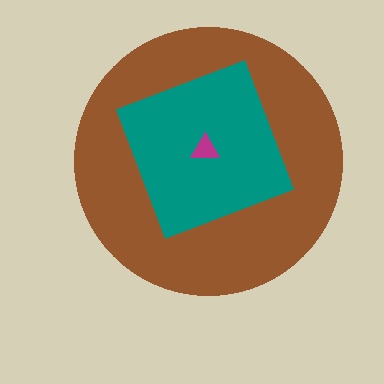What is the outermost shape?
The brown circle.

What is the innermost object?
The magenta triangle.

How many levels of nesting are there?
3.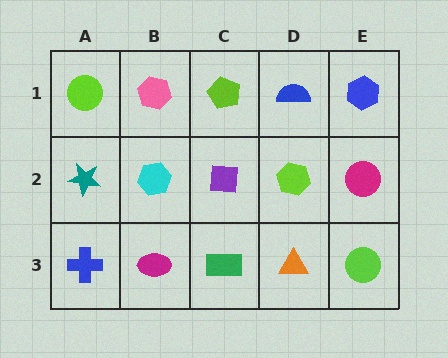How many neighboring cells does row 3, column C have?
3.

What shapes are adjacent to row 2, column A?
A lime circle (row 1, column A), a blue cross (row 3, column A), a cyan hexagon (row 2, column B).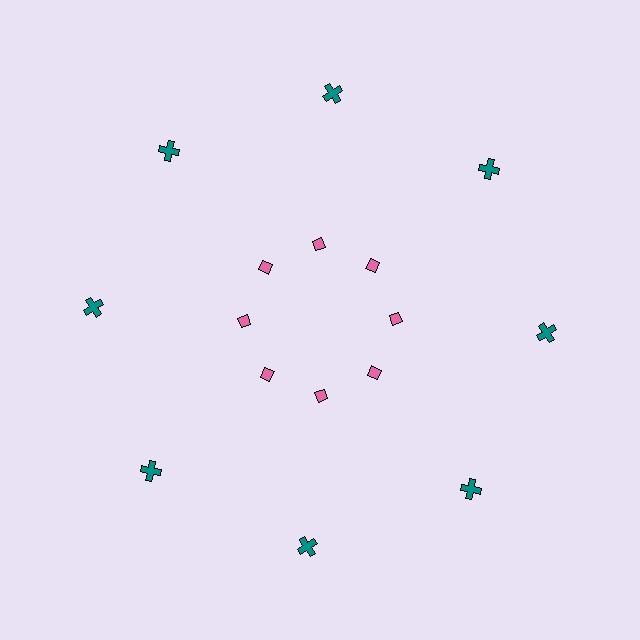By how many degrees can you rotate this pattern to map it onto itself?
The pattern maps onto itself every 45 degrees of rotation.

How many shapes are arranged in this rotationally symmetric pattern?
There are 16 shapes, arranged in 8 groups of 2.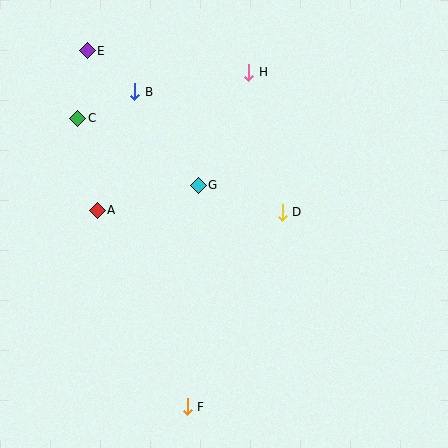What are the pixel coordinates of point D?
Point D is at (282, 212).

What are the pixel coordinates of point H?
Point H is at (249, 72).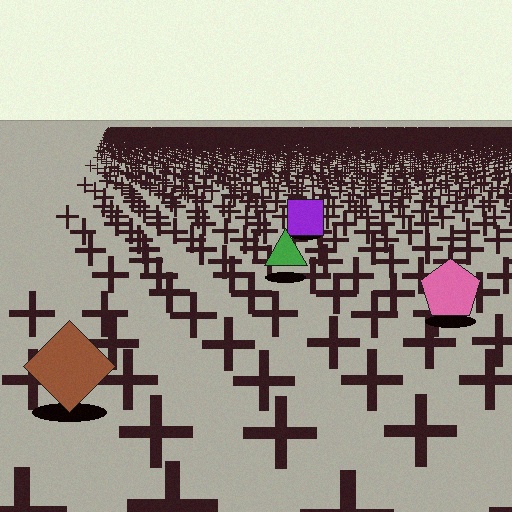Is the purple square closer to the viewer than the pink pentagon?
No. The pink pentagon is closer — you can tell from the texture gradient: the ground texture is coarser near it.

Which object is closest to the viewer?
The brown diamond is closest. The texture marks near it are larger and more spread out.